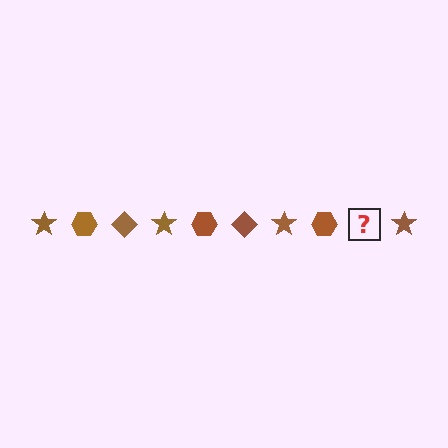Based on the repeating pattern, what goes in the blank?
The blank should be a brown diamond.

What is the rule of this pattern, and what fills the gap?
The rule is that the pattern cycles through star, hexagon, diamond shapes in brown. The gap should be filled with a brown diamond.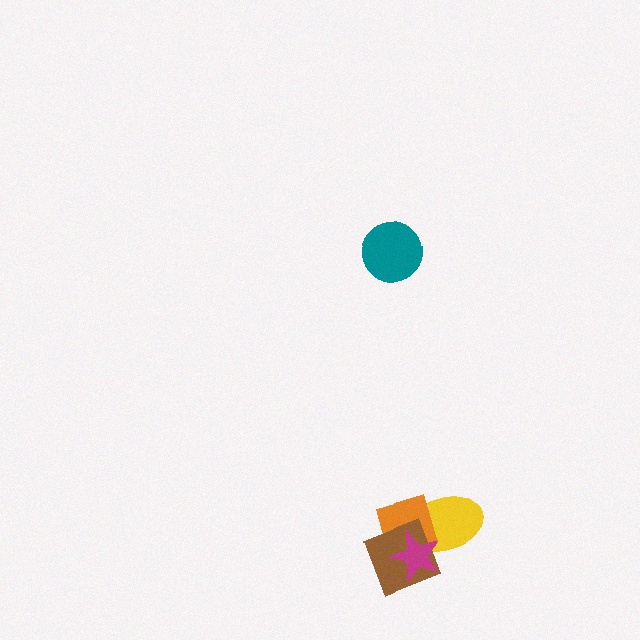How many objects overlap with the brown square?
3 objects overlap with the brown square.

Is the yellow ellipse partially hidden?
Yes, it is partially covered by another shape.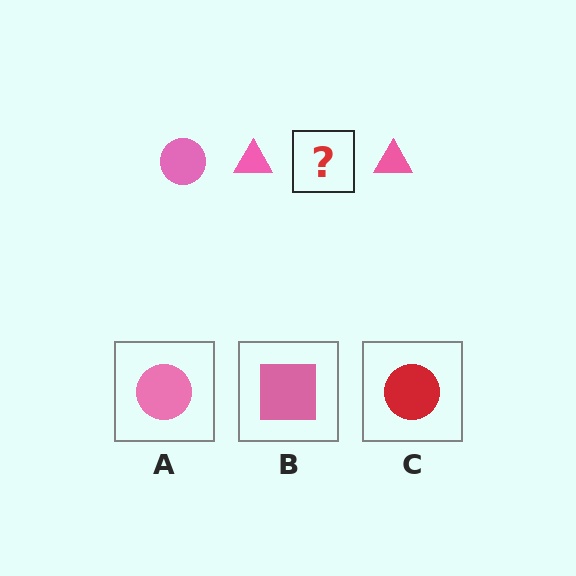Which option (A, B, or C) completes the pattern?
A.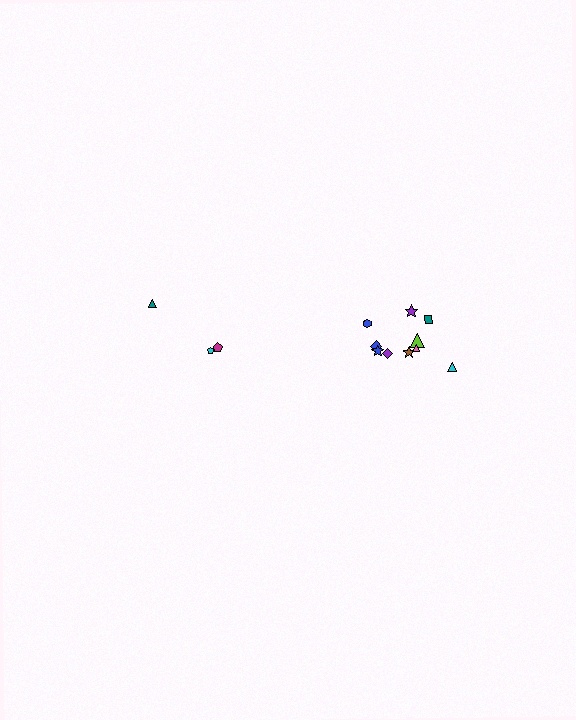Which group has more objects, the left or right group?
The right group.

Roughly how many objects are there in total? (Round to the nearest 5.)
Roughly 15 objects in total.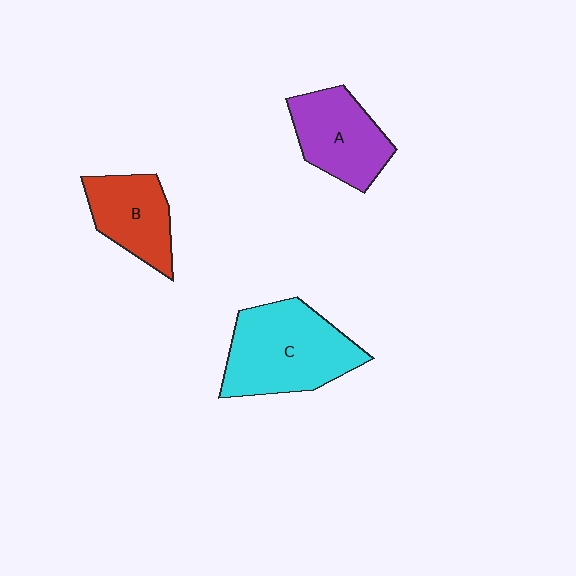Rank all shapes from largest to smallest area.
From largest to smallest: C (cyan), A (purple), B (red).